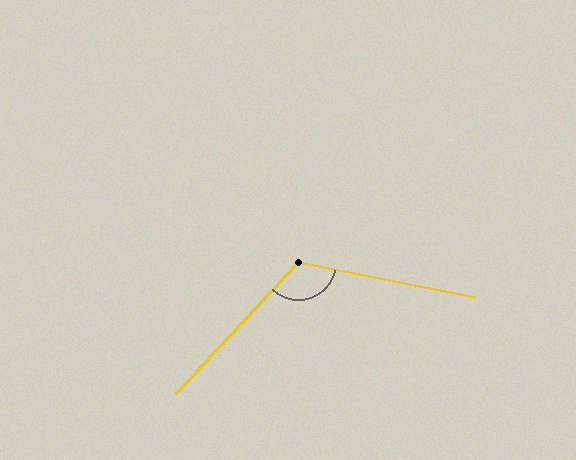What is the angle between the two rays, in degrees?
Approximately 122 degrees.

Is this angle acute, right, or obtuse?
It is obtuse.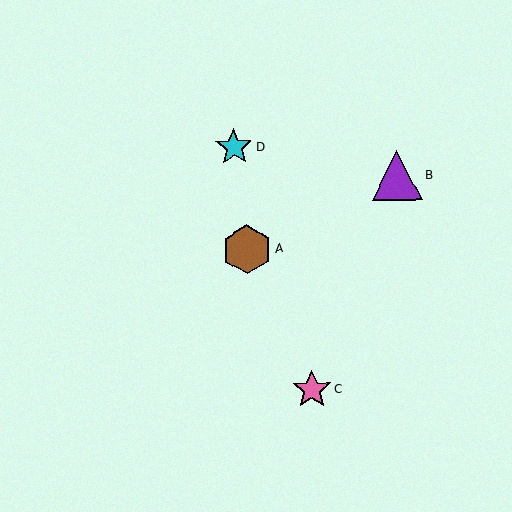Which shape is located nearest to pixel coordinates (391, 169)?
The purple triangle (labeled B) at (397, 176) is nearest to that location.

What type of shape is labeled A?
Shape A is a brown hexagon.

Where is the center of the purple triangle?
The center of the purple triangle is at (397, 176).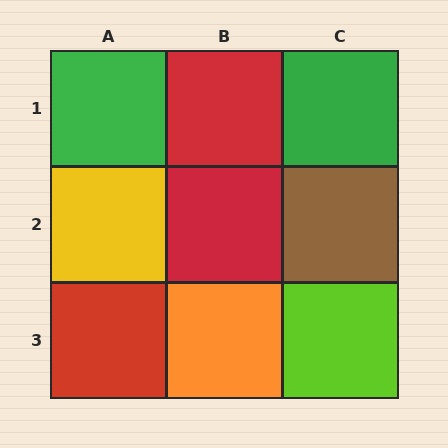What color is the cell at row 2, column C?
Brown.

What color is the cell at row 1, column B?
Red.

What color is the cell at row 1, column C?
Green.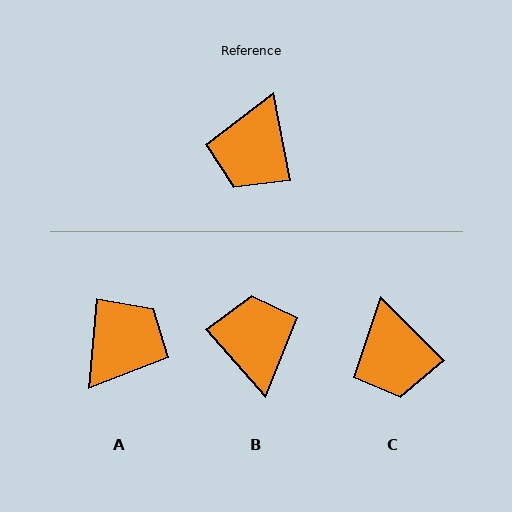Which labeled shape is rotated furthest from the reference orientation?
A, about 164 degrees away.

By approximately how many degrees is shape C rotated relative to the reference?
Approximately 34 degrees counter-clockwise.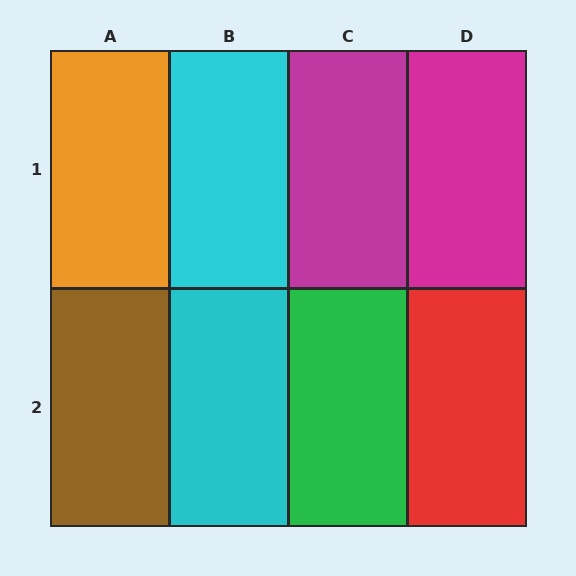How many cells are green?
1 cell is green.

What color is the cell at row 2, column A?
Brown.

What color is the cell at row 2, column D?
Red.